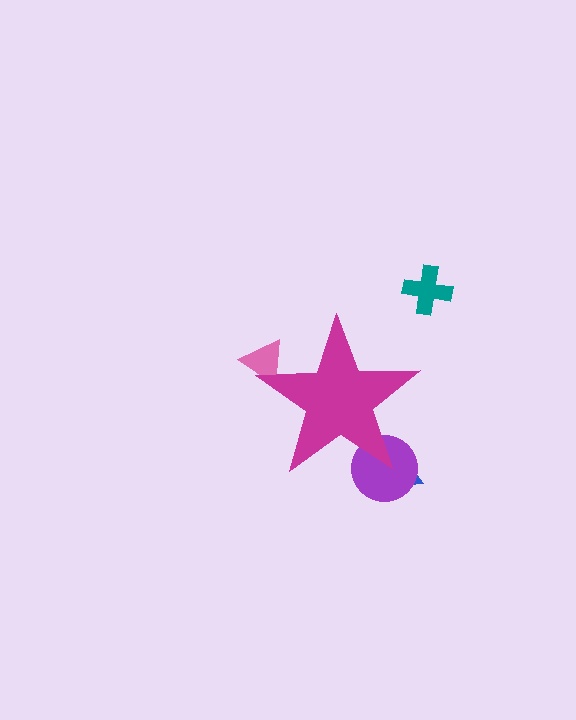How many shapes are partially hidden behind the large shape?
3 shapes are partially hidden.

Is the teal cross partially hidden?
No, the teal cross is fully visible.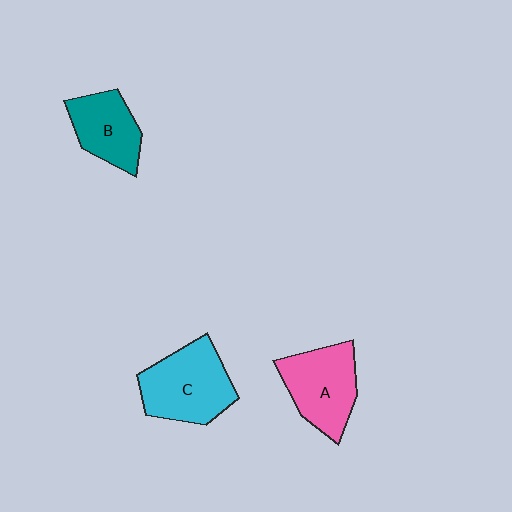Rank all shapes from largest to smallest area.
From largest to smallest: C (cyan), A (pink), B (teal).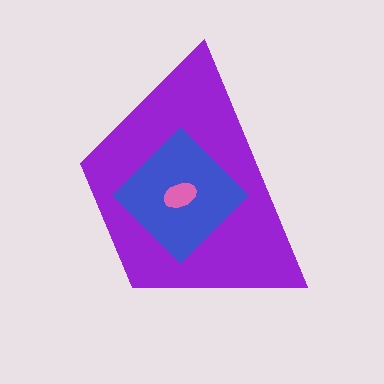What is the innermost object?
The pink ellipse.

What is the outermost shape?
The purple trapezoid.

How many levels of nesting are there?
3.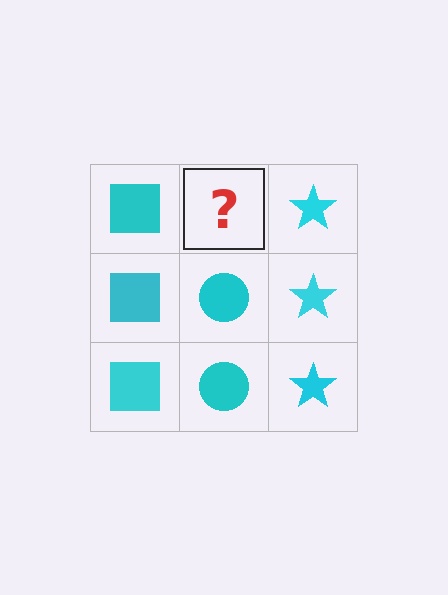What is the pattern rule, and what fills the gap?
The rule is that each column has a consistent shape. The gap should be filled with a cyan circle.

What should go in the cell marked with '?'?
The missing cell should contain a cyan circle.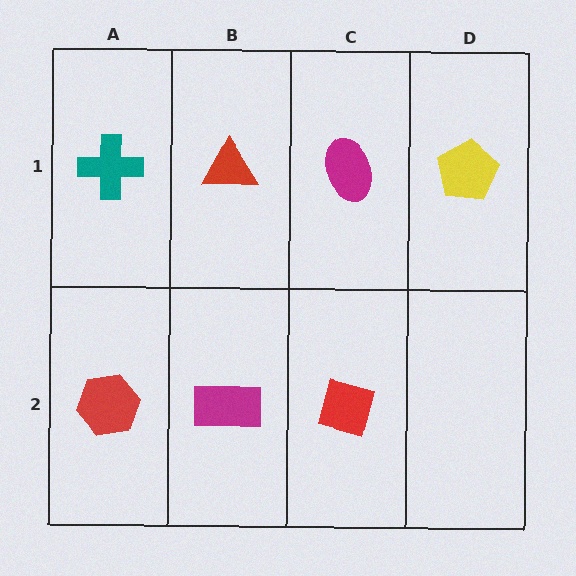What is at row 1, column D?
A yellow pentagon.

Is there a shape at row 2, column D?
No, that cell is empty.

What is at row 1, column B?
A red triangle.